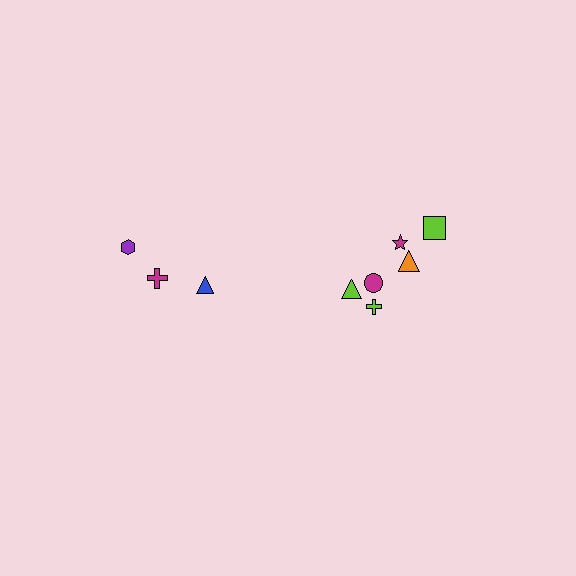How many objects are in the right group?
There are 6 objects.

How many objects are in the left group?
There are 3 objects.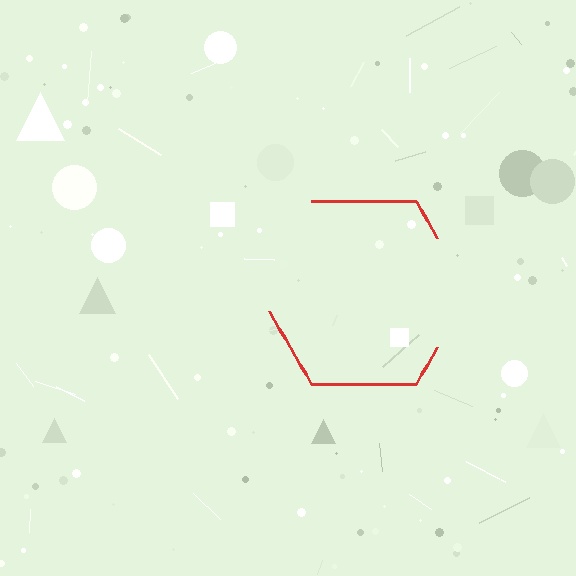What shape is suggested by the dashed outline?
The dashed outline suggests a hexagon.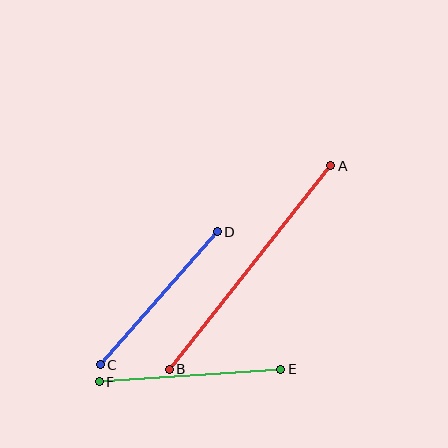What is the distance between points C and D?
The distance is approximately 177 pixels.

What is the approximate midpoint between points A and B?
The midpoint is at approximately (250, 267) pixels.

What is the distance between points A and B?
The distance is approximately 260 pixels.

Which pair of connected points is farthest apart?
Points A and B are farthest apart.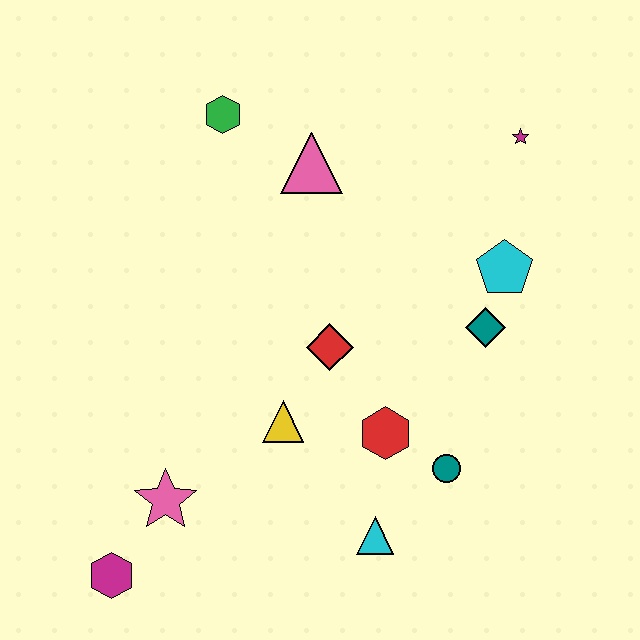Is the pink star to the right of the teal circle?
No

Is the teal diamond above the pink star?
Yes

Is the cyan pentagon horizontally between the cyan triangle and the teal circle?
No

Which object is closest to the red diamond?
The yellow triangle is closest to the red diamond.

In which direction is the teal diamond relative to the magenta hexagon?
The teal diamond is to the right of the magenta hexagon.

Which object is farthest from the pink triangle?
The magenta hexagon is farthest from the pink triangle.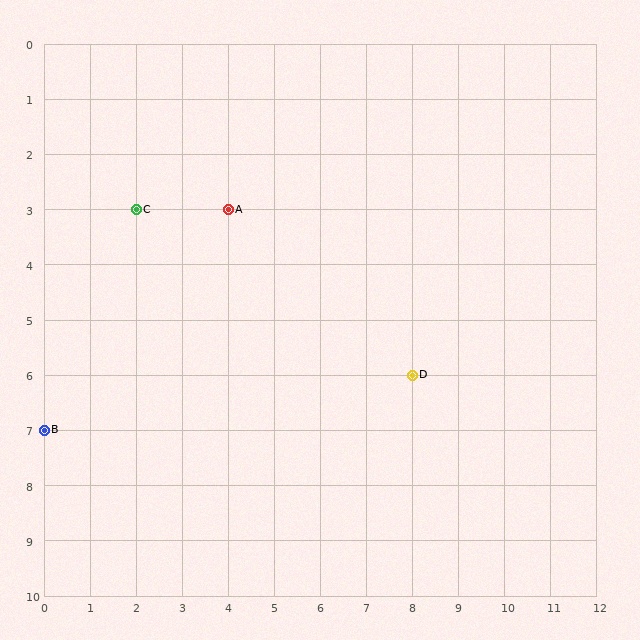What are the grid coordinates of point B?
Point B is at grid coordinates (0, 7).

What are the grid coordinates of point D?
Point D is at grid coordinates (8, 6).